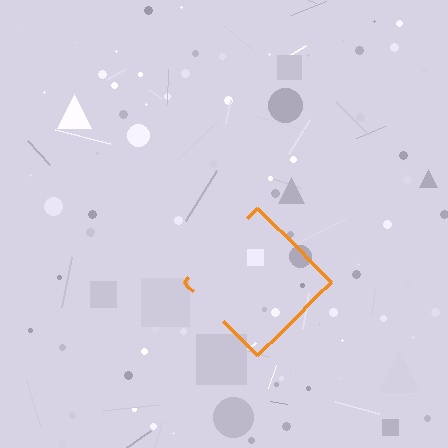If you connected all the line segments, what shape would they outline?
They would outline a diamond.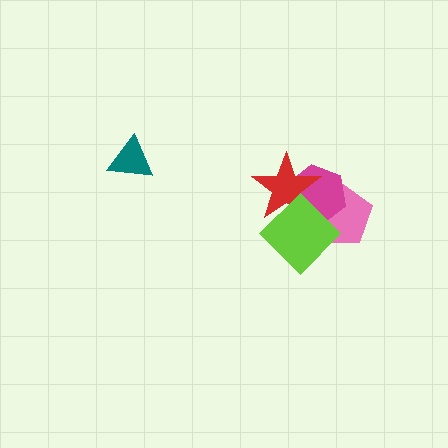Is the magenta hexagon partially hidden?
Yes, it is partially covered by another shape.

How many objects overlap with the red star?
3 objects overlap with the red star.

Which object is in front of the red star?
The lime diamond is in front of the red star.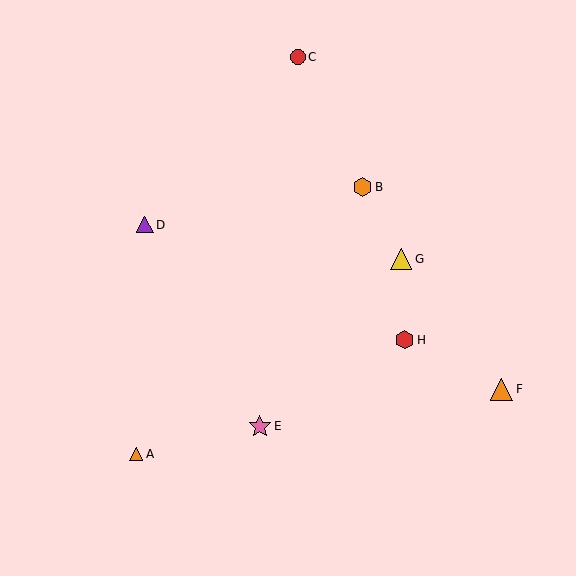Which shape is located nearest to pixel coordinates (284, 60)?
The red circle (labeled C) at (298, 57) is nearest to that location.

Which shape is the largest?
The pink star (labeled E) is the largest.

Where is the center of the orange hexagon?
The center of the orange hexagon is at (362, 187).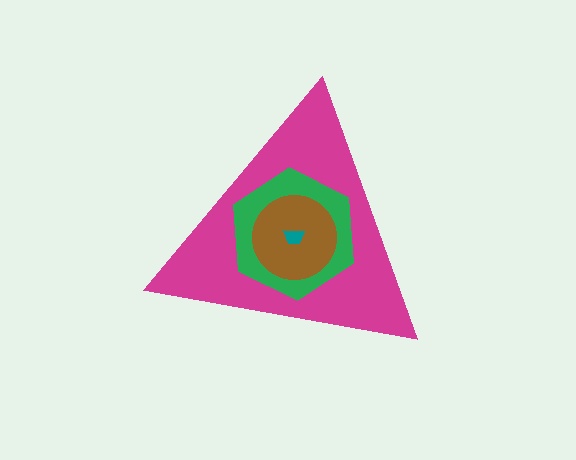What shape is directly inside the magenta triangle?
The green hexagon.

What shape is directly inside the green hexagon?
The brown circle.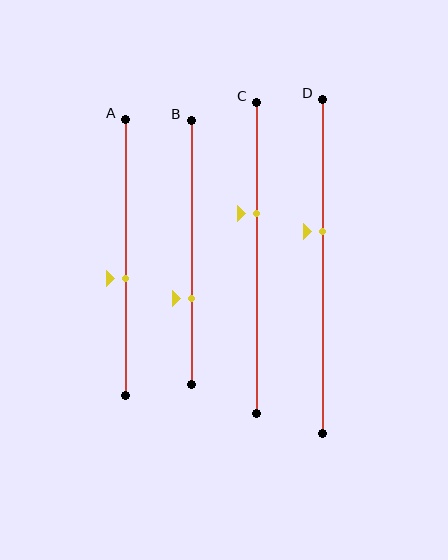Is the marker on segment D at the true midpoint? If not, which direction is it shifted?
No, the marker on segment D is shifted upward by about 10% of the segment length.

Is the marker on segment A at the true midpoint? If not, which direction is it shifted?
No, the marker on segment A is shifted downward by about 7% of the segment length.